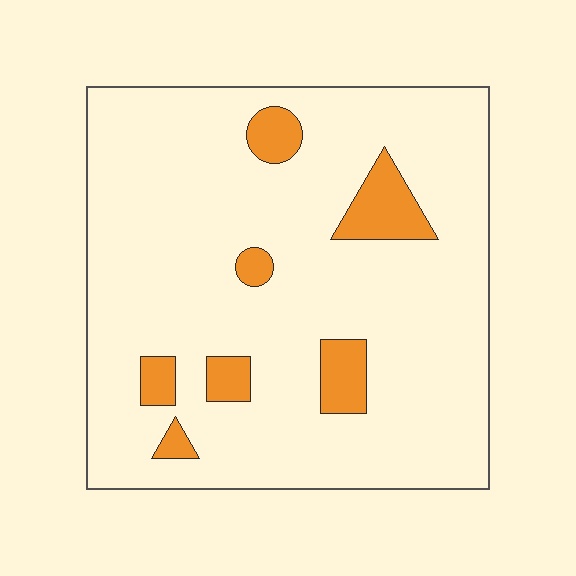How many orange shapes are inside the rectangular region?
7.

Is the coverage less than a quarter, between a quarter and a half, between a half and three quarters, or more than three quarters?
Less than a quarter.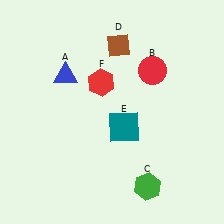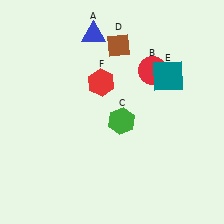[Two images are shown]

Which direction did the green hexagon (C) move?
The green hexagon (C) moved up.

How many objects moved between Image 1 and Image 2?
3 objects moved between the two images.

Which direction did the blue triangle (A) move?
The blue triangle (A) moved up.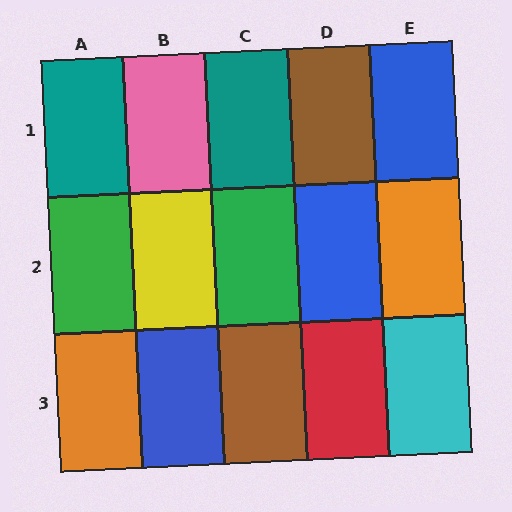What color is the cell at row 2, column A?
Green.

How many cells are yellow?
1 cell is yellow.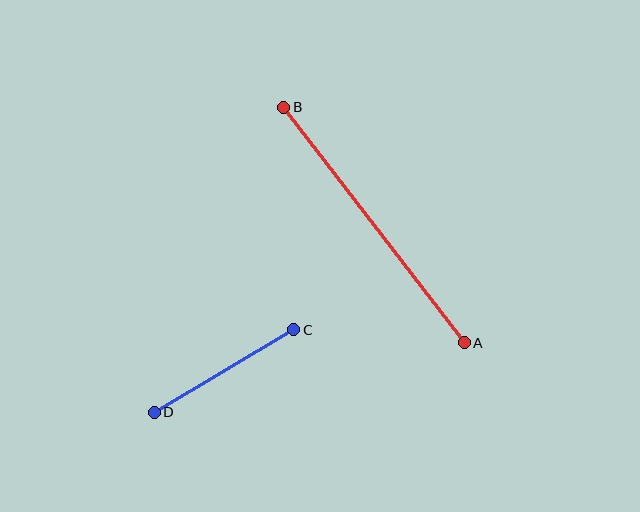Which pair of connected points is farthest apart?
Points A and B are farthest apart.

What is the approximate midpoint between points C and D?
The midpoint is at approximately (224, 371) pixels.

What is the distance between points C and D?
The distance is approximately 162 pixels.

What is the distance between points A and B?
The distance is approximately 297 pixels.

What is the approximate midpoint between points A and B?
The midpoint is at approximately (374, 225) pixels.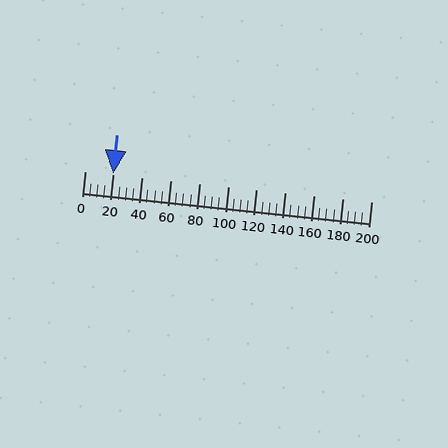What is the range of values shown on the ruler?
The ruler shows values from 0 to 200.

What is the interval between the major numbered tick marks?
The major tick marks are spaced 20 units apart.